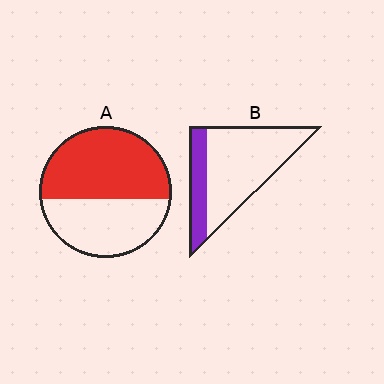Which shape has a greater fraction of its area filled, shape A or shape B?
Shape A.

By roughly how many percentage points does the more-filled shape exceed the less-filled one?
By roughly 30 percentage points (A over B).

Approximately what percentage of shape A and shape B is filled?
A is approximately 55% and B is approximately 25%.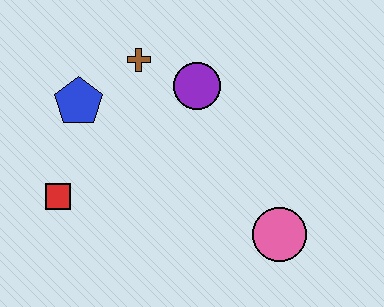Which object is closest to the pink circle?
The purple circle is closest to the pink circle.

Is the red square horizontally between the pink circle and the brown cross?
No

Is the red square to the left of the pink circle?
Yes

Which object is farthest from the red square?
The pink circle is farthest from the red square.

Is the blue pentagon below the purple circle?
Yes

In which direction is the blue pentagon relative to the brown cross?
The blue pentagon is to the left of the brown cross.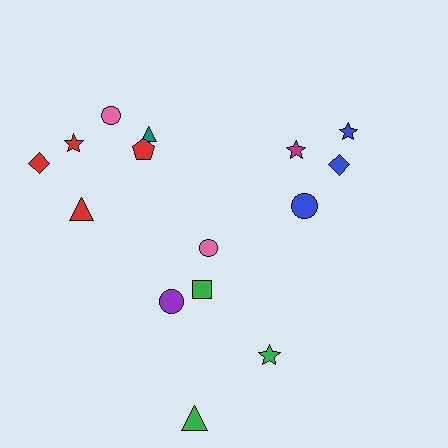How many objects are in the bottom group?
There are 5 objects.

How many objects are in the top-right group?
There are 4 objects.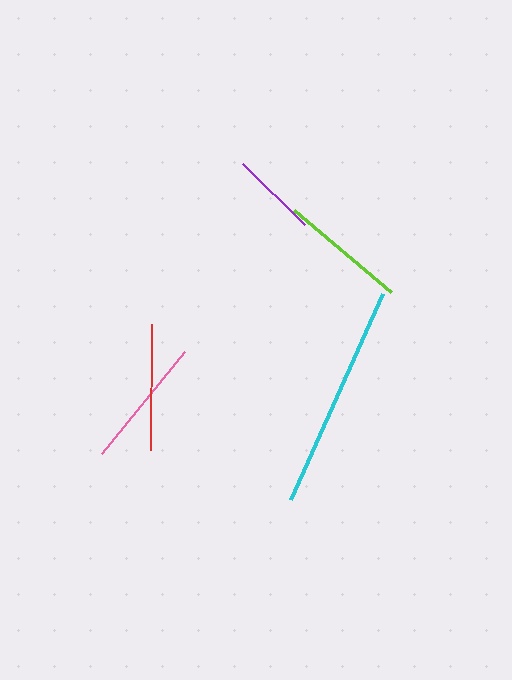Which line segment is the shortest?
The purple line is the shortest at approximately 86 pixels.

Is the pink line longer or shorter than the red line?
The pink line is longer than the red line.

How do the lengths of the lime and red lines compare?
The lime and red lines are approximately the same length.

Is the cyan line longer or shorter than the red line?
The cyan line is longer than the red line.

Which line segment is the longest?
The cyan line is the longest at approximately 226 pixels.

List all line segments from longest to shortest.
From longest to shortest: cyan, pink, lime, red, purple.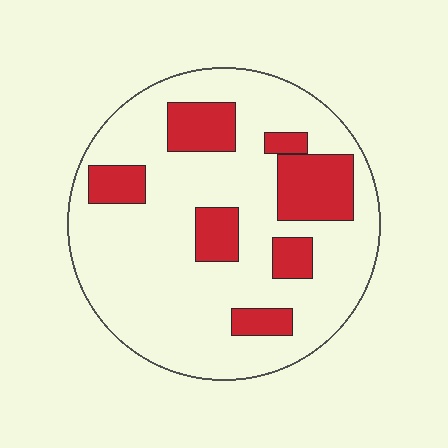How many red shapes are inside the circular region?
7.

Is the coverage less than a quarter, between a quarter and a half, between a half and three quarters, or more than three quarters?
Less than a quarter.